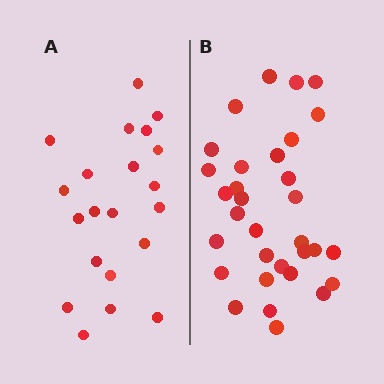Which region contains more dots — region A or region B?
Region B (the right region) has more dots.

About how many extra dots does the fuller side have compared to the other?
Region B has roughly 12 or so more dots than region A.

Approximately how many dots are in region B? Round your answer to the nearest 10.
About 30 dots. (The exact count is 32, which rounds to 30.)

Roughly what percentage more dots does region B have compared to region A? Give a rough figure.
About 50% more.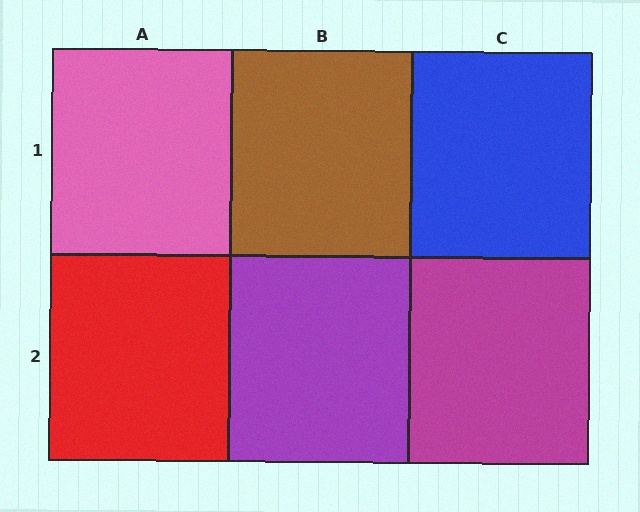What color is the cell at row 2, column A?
Red.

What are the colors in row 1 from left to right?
Pink, brown, blue.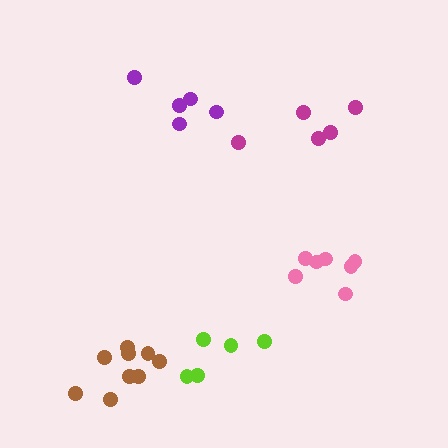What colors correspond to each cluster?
The clusters are colored: brown, pink, purple, magenta, lime.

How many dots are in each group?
Group 1: 9 dots, Group 2: 7 dots, Group 3: 5 dots, Group 4: 5 dots, Group 5: 5 dots (31 total).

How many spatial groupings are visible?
There are 5 spatial groupings.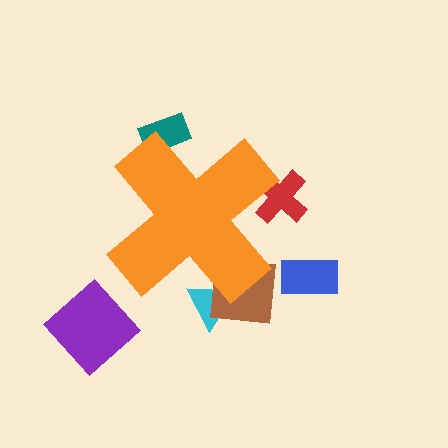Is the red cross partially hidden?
Yes, the red cross is partially hidden behind the orange cross.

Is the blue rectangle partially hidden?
No, the blue rectangle is fully visible.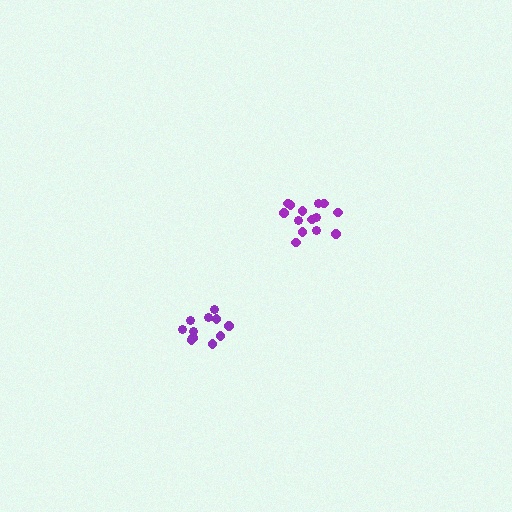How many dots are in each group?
Group 1: 14 dots, Group 2: 11 dots (25 total).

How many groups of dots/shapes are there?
There are 2 groups.